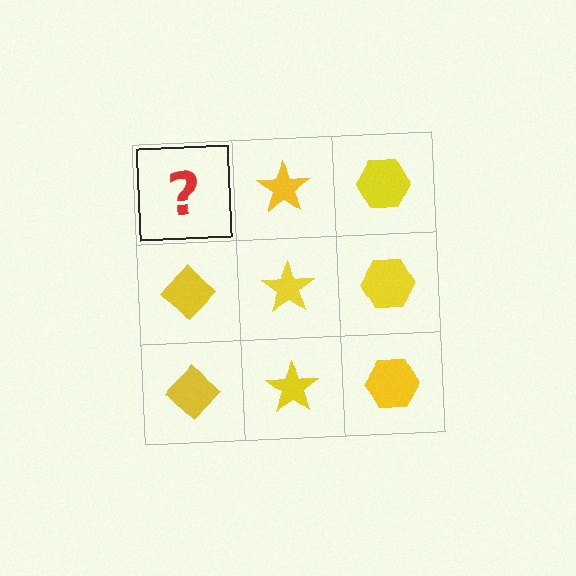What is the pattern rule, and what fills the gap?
The rule is that each column has a consistent shape. The gap should be filled with a yellow diamond.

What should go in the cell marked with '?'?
The missing cell should contain a yellow diamond.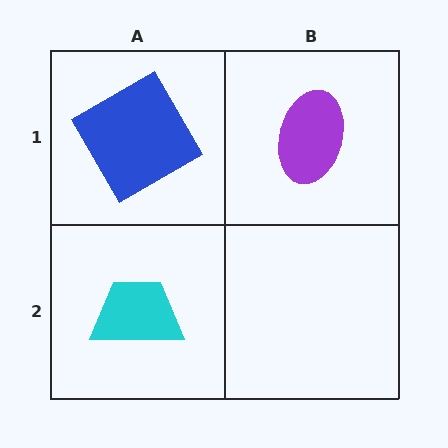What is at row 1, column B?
A purple ellipse.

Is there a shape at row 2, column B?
No, that cell is empty.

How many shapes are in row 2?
1 shape.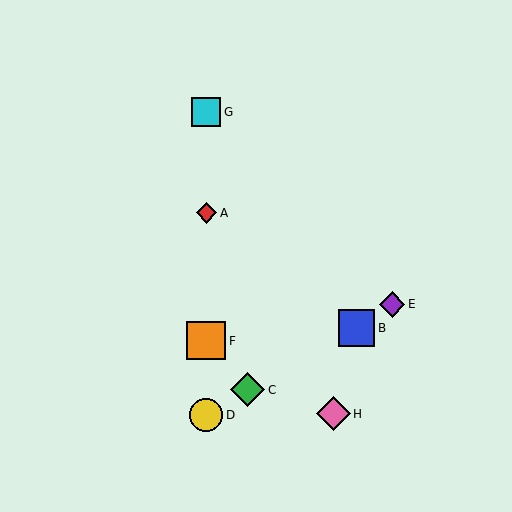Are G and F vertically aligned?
Yes, both are at x≈206.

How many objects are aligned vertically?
4 objects (A, D, F, G) are aligned vertically.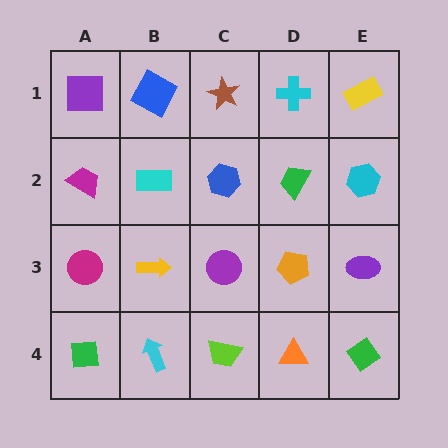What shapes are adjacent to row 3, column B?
A cyan rectangle (row 2, column B), a cyan arrow (row 4, column B), a magenta circle (row 3, column A), a purple circle (row 3, column C).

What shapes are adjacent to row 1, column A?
A magenta trapezoid (row 2, column A), a blue square (row 1, column B).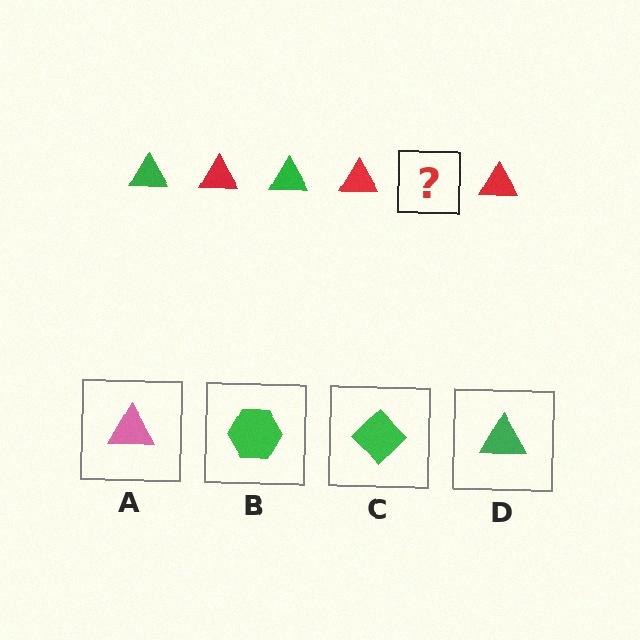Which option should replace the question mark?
Option D.